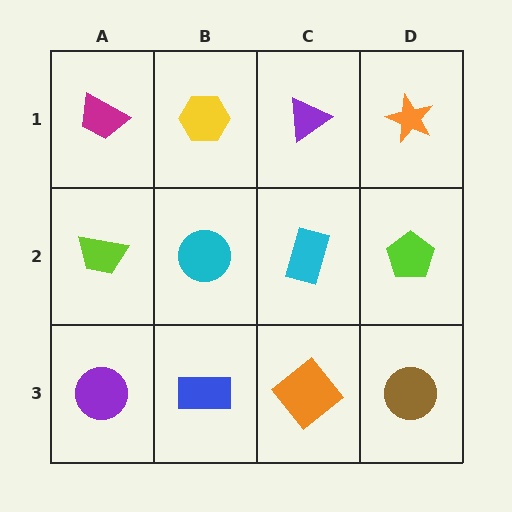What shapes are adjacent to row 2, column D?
An orange star (row 1, column D), a brown circle (row 3, column D), a cyan rectangle (row 2, column C).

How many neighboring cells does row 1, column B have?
3.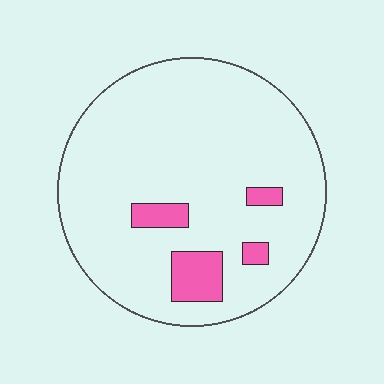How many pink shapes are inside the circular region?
4.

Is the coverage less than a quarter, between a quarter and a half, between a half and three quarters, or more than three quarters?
Less than a quarter.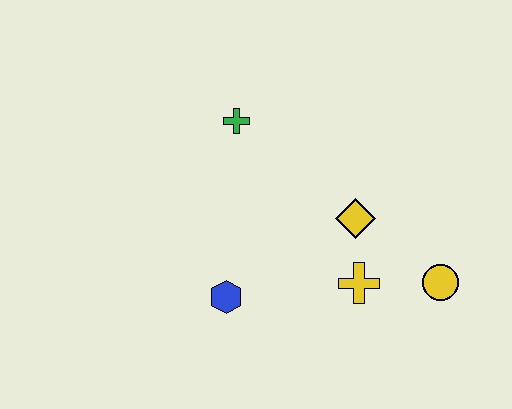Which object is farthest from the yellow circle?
The green cross is farthest from the yellow circle.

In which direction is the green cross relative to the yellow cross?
The green cross is above the yellow cross.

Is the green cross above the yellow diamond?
Yes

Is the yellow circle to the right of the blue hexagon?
Yes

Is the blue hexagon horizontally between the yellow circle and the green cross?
No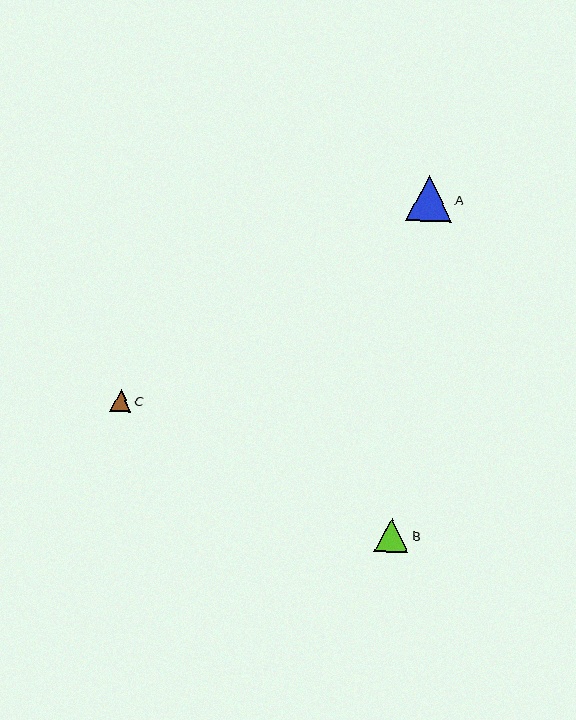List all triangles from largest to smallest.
From largest to smallest: A, B, C.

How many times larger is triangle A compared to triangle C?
Triangle A is approximately 2.1 times the size of triangle C.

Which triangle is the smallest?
Triangle C is the smallest with a size of approximately 21 pixels.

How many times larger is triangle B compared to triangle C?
Triangle B is approximately 1.6 times the size of triangle C.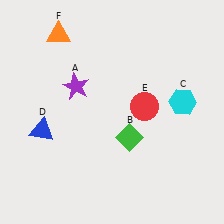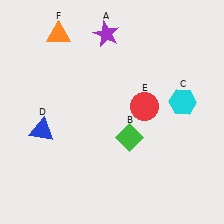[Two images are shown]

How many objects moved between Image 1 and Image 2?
1 object moved between the two images.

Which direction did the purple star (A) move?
The purple star (A) moved up.